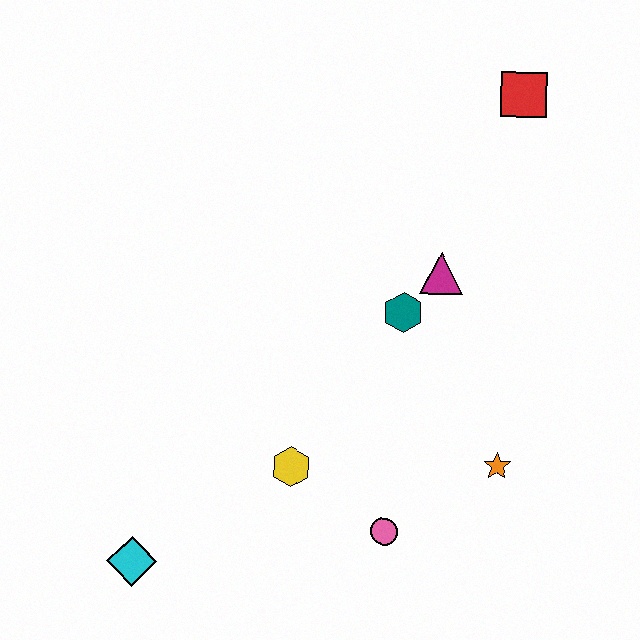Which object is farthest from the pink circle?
The red square is farthest from the pink circle.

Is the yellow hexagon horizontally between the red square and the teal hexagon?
No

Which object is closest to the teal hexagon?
The magenta triangle is closest to the teal hexagon.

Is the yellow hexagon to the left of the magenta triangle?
Yes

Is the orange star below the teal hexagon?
Yes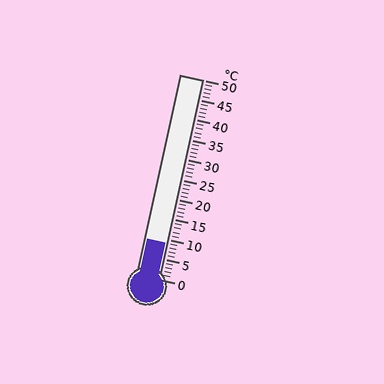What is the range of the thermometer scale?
The thermometer scale ranges from 0°C to 50°C.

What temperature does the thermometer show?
The thermometer shows approximately 9°C.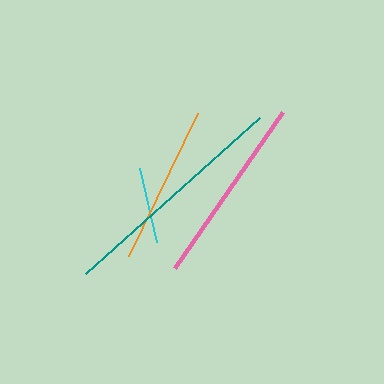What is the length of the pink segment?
The pink segment is approximately 190 pixels long.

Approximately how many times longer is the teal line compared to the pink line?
The teal line is approximately 1.2 times the length of the pink line.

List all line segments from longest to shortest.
From longest to shortest: teal, pink, orange, cyan.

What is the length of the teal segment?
The teal segment is approximately 234 pixels long.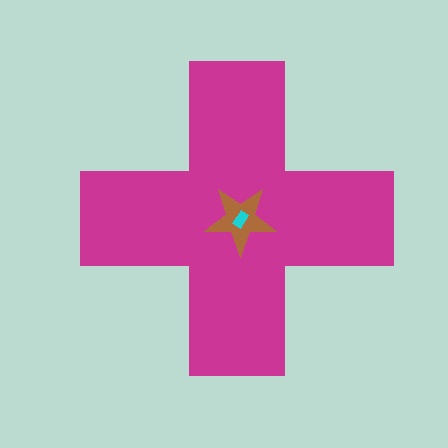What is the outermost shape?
The magenta cross.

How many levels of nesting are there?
3.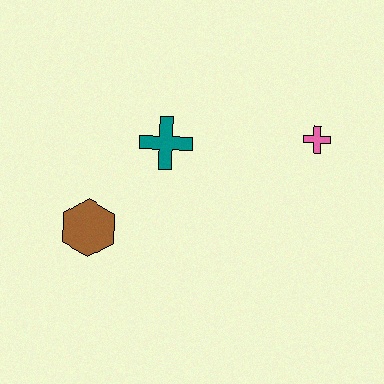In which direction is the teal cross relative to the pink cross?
The teal cross is to the left of the pink cross.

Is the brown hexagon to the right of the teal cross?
No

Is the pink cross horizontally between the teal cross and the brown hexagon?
No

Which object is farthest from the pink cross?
The brown hexagon is farthest from the pink cross.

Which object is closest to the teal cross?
The brown hexagon is closest to the teal cross.